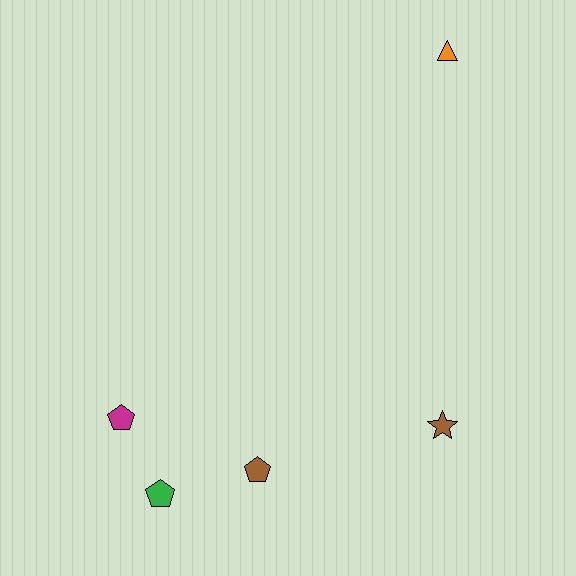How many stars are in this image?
There is 1 star.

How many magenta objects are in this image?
There is 1 magenta object.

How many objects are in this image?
There are 5 objects.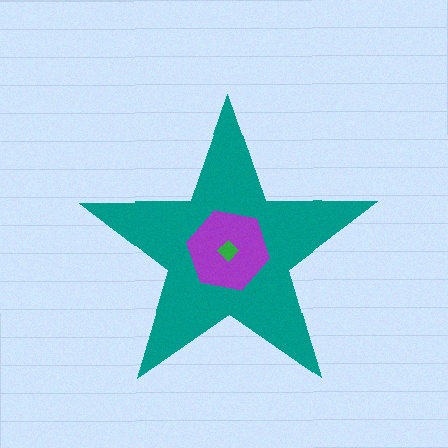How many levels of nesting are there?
3.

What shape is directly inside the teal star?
The purple hexagon.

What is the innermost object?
The green diamond.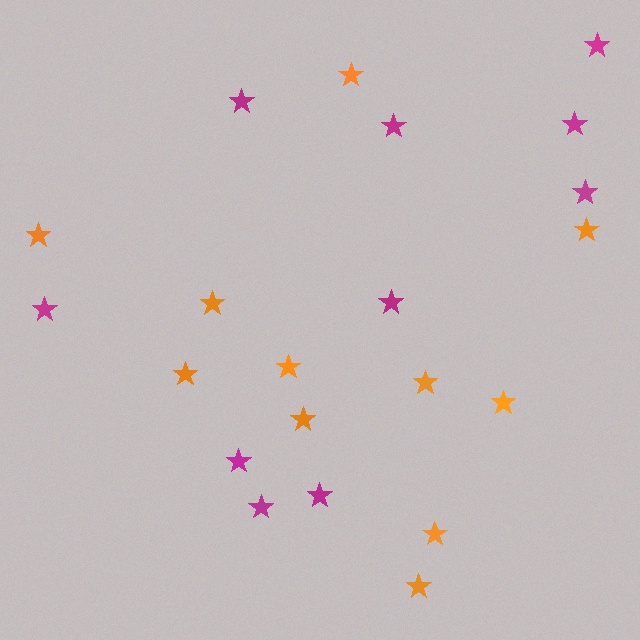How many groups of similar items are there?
There are 2 groups: one group of orange stars (11) and one group of magenta stars (10).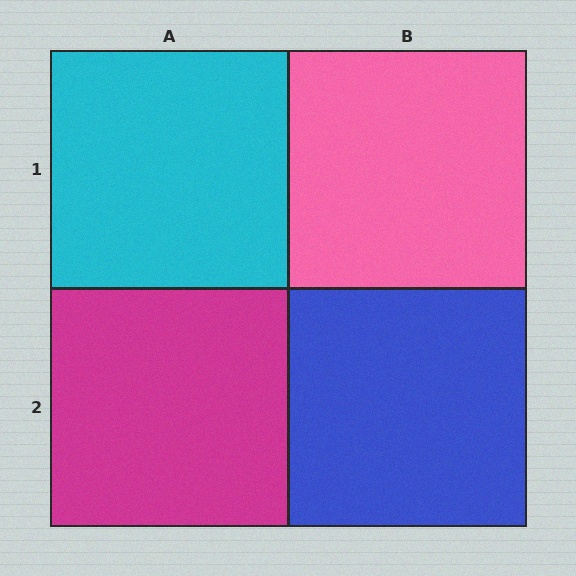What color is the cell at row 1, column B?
Pink.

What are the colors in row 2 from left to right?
Magenta, blue.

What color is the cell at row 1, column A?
Cyan.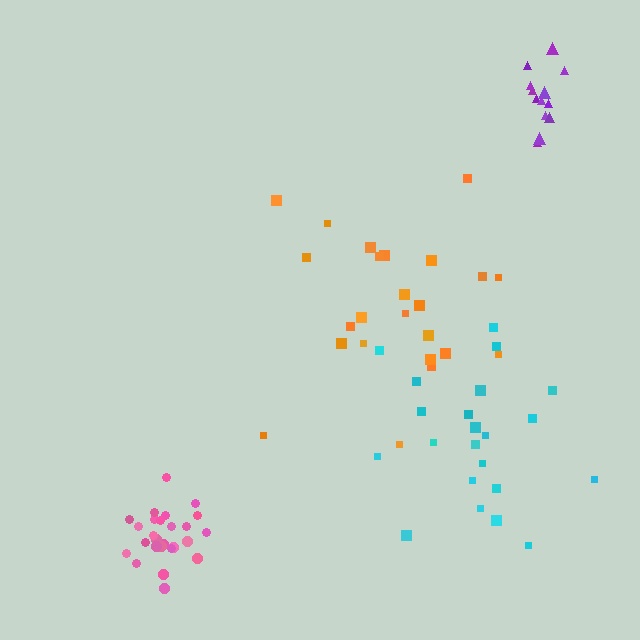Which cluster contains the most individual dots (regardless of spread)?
Pink (27).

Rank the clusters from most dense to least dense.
pink, purple, cyan, orange.